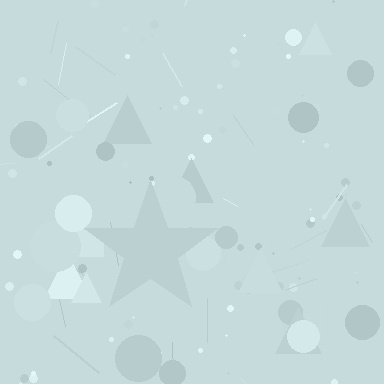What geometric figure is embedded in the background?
A star is embedded in the background.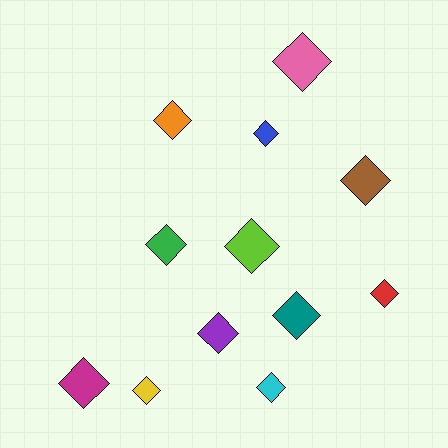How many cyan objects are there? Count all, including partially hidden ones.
There is 1 cyan object.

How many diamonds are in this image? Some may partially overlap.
There are 12 diamonds.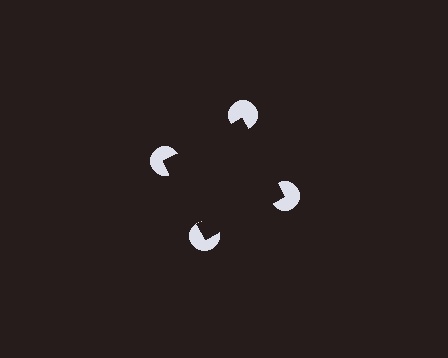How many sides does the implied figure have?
4 sides.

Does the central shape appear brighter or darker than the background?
It typically appears slightly darker than the background, even though no actual brightness change is drawn.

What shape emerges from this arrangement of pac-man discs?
An illusory square — its edges are inferred from the aligned wedge cuts in the pac-man discs, not physically drawn.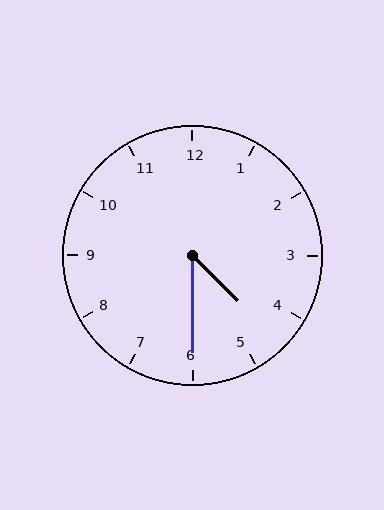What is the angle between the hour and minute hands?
Approximately 45 degrees.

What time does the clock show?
4:30.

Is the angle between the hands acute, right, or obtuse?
It is acute.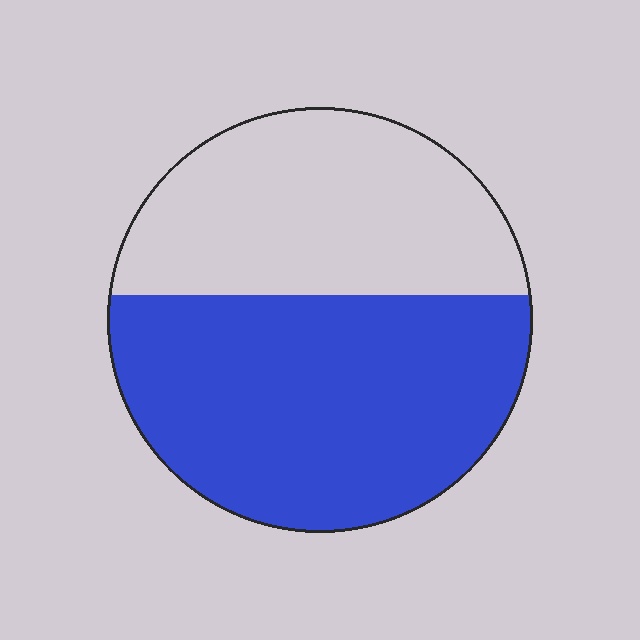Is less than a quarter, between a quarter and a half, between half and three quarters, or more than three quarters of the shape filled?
Between half and three quarters.